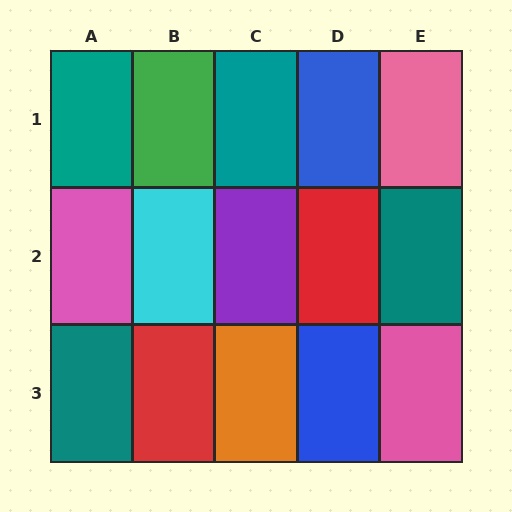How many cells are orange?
1 cell is orange.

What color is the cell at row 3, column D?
Blue.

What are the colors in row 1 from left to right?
Teal, green, teal, blue, pink.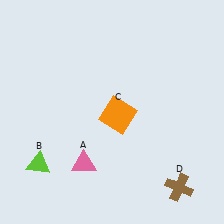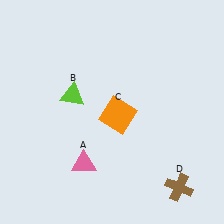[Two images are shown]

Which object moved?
The lime triangle (B) moved up.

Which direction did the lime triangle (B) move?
The lime triangle (B) moved up.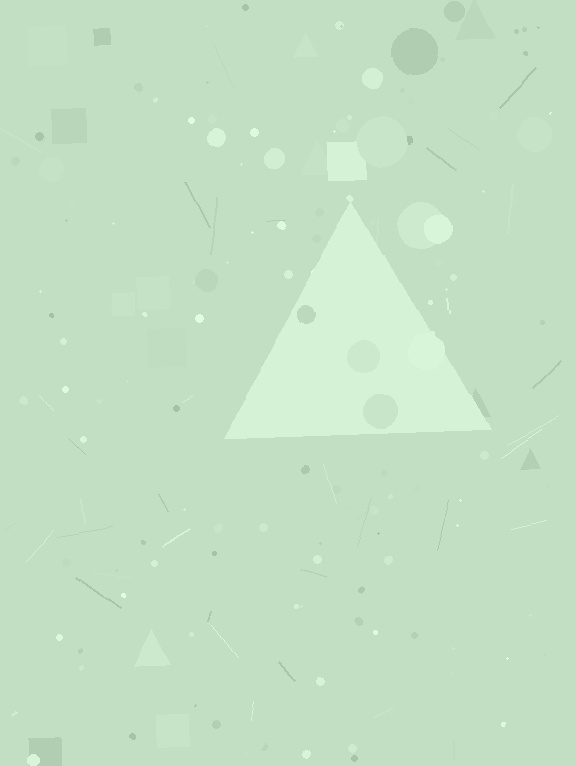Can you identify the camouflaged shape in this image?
The camouflaged shape is a triangle.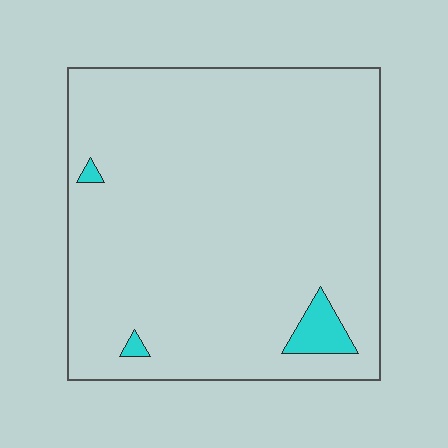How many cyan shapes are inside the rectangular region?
3.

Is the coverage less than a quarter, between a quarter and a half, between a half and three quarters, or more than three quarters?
Less than a quarter.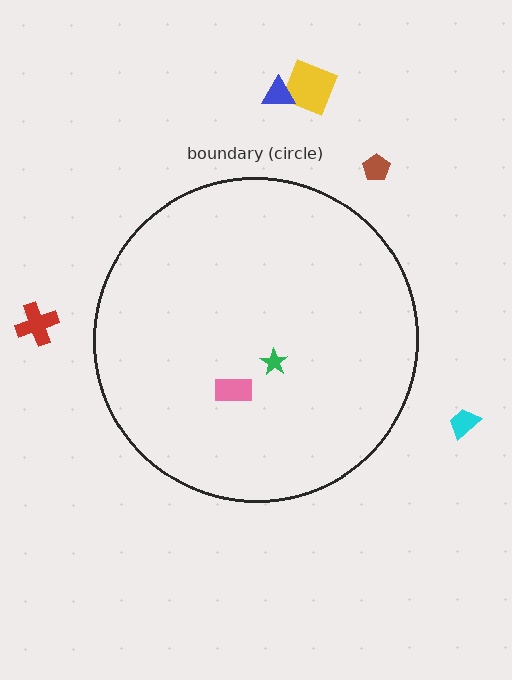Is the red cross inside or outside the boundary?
Outside.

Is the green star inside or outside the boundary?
Inside.